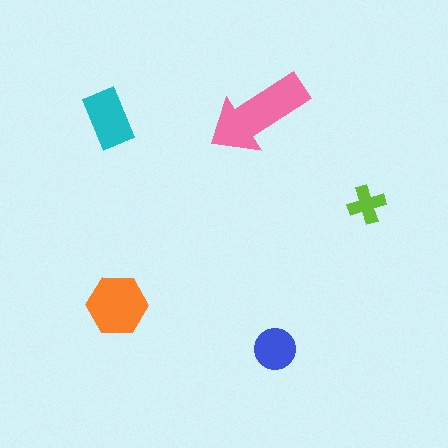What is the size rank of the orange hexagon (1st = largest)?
2nd.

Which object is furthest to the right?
The lime cross is rightmost.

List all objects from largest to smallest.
The pink arrow, the orange hexagon, the cyan rectangle, the blue circle, the lime cross.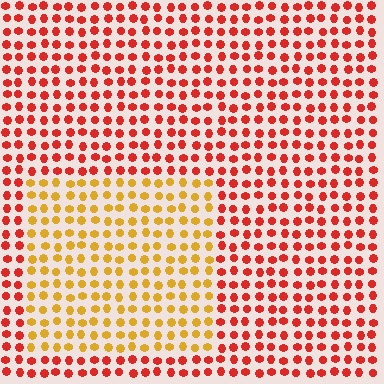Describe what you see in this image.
The image is filled with small red elements in a uniform arrangement. A rectangle-shaped region is visible where the elements are tinted to a slightly different hue, forming a subtle color boundary.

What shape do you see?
I see a rectangle.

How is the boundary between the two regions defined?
The boundary is defined purely by a slight shift in hue (about 42 degrees). Spacing, size, and orientation are identical on both sides.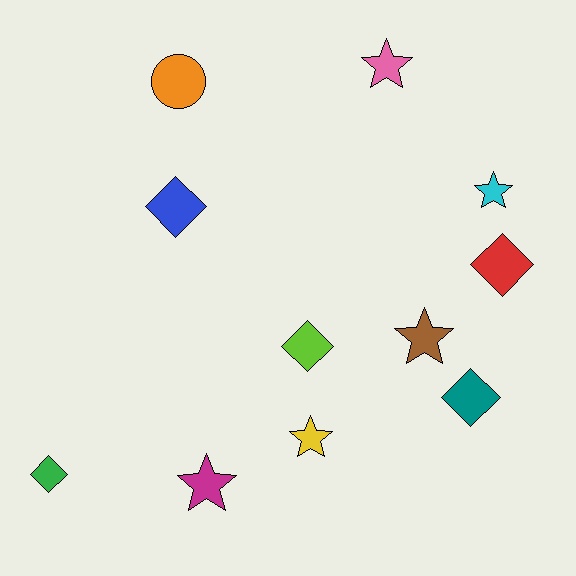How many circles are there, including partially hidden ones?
There is 1 circle.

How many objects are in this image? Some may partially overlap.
There are 11 objects.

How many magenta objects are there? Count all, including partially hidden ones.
There is 1 magenta object.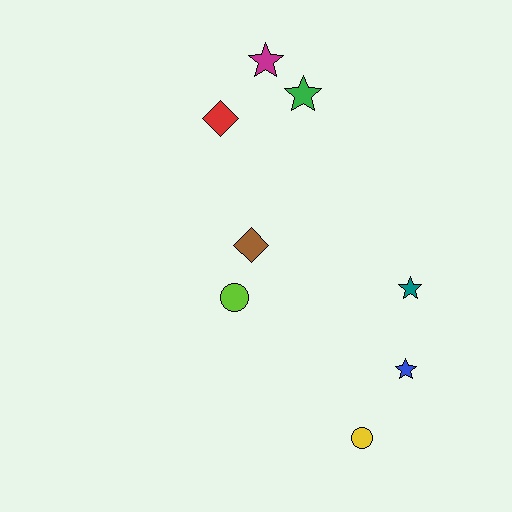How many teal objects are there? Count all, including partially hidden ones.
There is 1 teal object.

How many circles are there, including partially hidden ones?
There are 2 circles.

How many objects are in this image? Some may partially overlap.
There are 8 objects.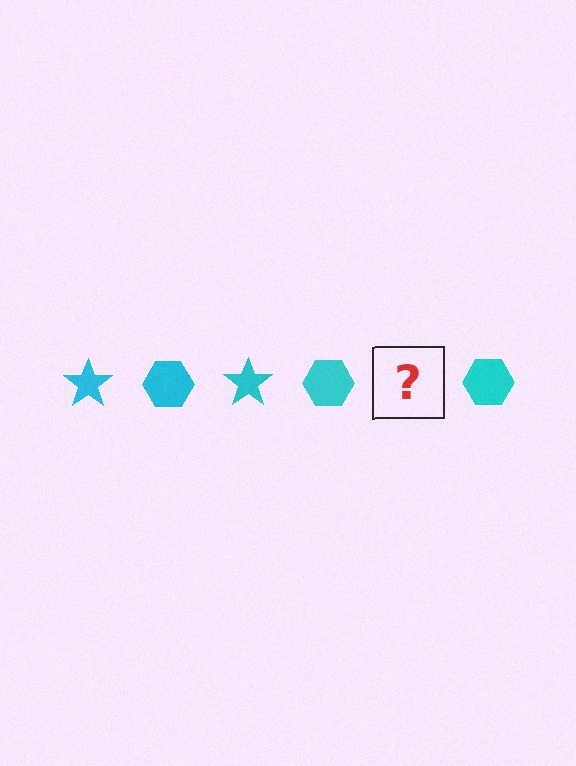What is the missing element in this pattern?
The missing element is a cyan star.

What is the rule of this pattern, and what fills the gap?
The rule is that the pattern cycles through star, hexagon shapes in cyan. The gap should be filled with a cyan star.